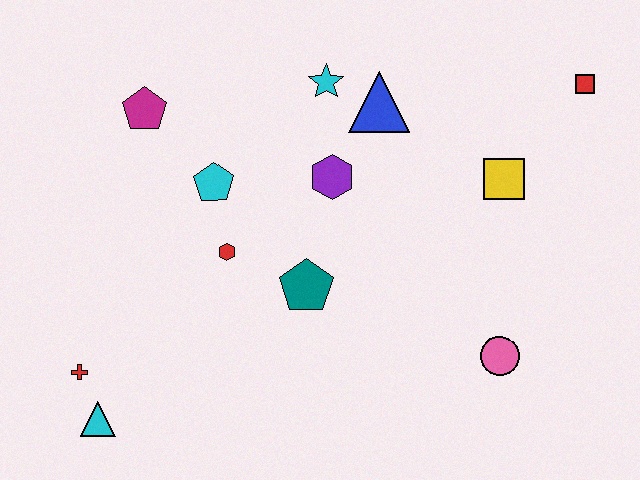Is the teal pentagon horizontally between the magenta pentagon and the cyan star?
Yes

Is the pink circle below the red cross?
No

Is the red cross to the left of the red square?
Yes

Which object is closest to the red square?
The yellow square is closest to the red square.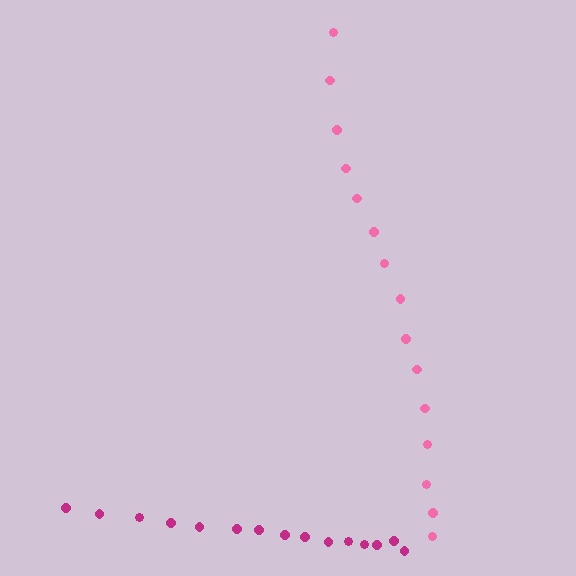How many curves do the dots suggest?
There are 2 distinct paths.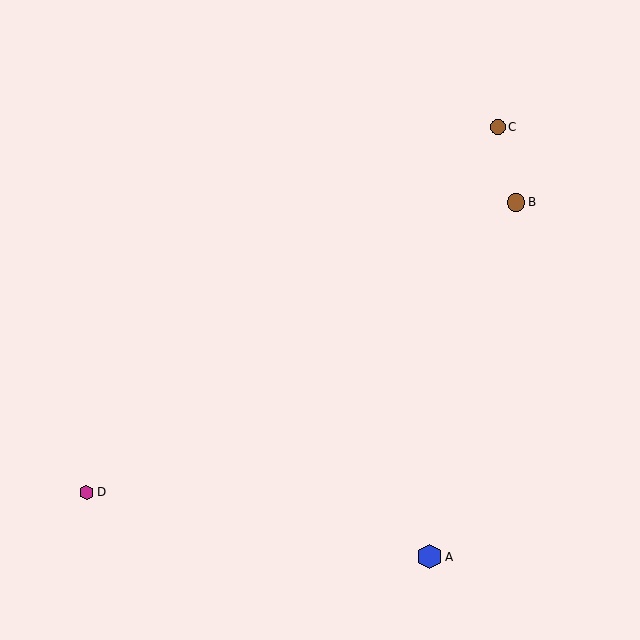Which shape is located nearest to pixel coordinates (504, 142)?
The brown circle (labeled C) at (498, 127) is nearest to that location.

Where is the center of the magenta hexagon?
The center of the magenta hexagon is at (87, 492).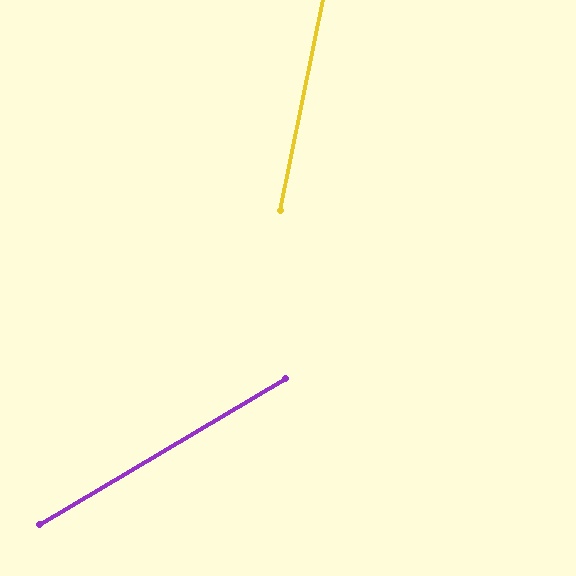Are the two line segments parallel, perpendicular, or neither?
Neither parallel nor perpendicular — they differ by about 48°.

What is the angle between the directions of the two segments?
Approximately 48 degrees.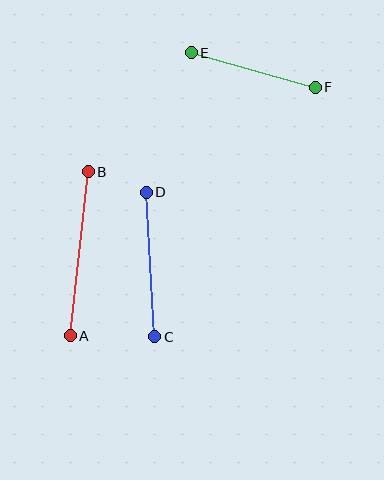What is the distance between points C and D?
The distance is approximately 145 pixels.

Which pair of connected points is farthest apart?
Points A and B are farthest apart.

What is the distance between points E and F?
The distance is approximately 129 pixels.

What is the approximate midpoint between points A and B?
The midpoint is at approximately (79, 254) pixels.